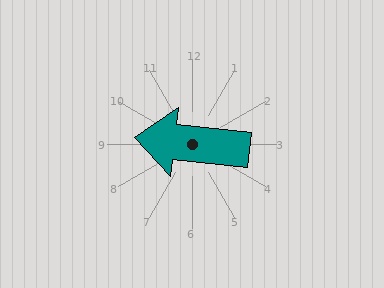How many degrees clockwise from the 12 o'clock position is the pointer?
Approximately 276 degrees.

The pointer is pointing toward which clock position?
Roughly 9 o'clock.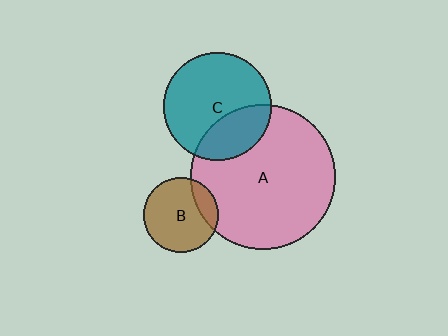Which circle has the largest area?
Circle A (pink).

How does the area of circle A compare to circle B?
Approximately 3.7 times.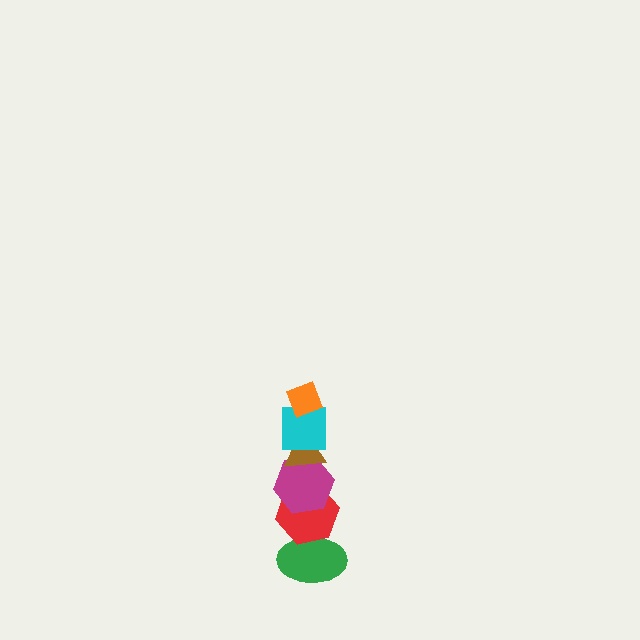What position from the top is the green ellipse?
The green ellipse is 6th from the top.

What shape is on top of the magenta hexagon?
The brown triangle is on top of the magenta hexagon.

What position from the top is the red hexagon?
The red hexagon is 5th from the top.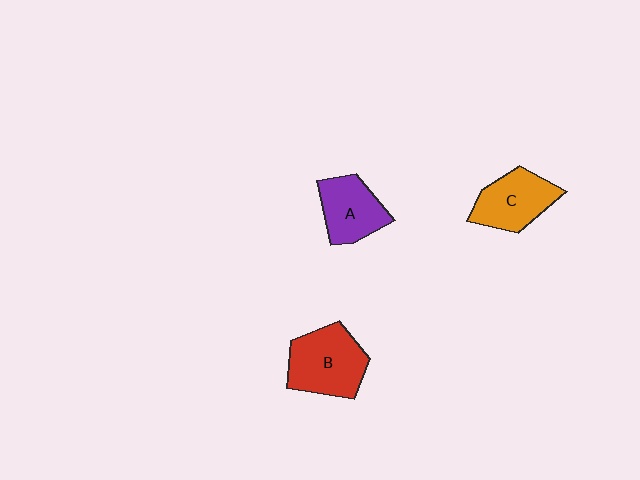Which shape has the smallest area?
Shape A (purple).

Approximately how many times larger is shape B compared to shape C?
Approximately 1.2 times.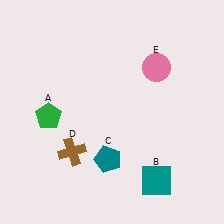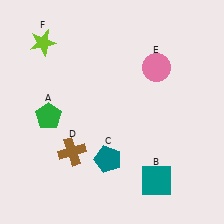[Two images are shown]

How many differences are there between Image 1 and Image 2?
There is 1 difference between the two images.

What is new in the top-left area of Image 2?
A lime star (F) was added in the top-left area of Image 2.